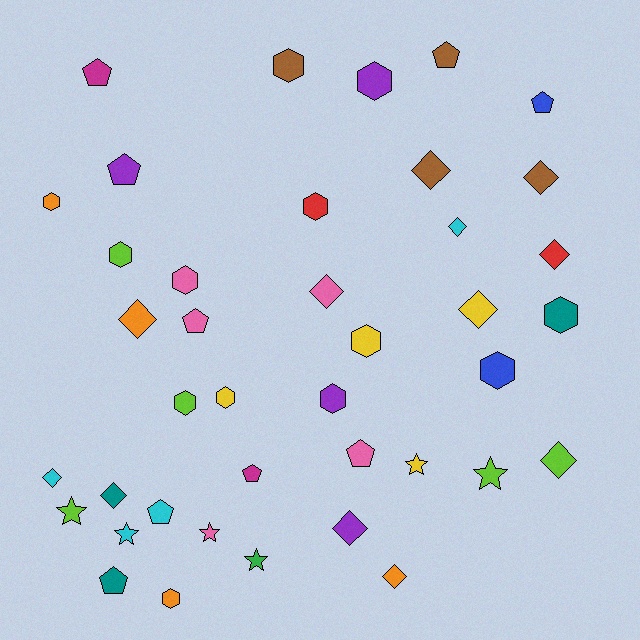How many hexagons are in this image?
There are 13 hexagons.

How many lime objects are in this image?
There are 5 lime objects.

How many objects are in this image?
There are 40 objects.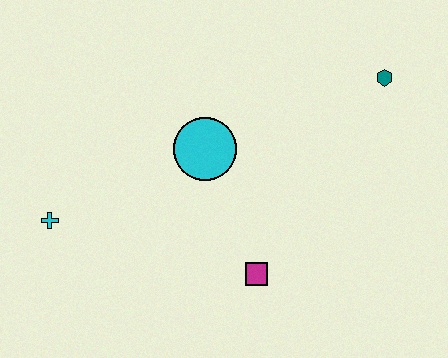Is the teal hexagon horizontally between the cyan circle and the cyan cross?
No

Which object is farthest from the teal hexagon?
The cyan cross is farthest from the teal hexagon.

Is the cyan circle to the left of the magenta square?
Yes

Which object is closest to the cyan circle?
The magenta square is closest to the cyan circle.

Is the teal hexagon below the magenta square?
No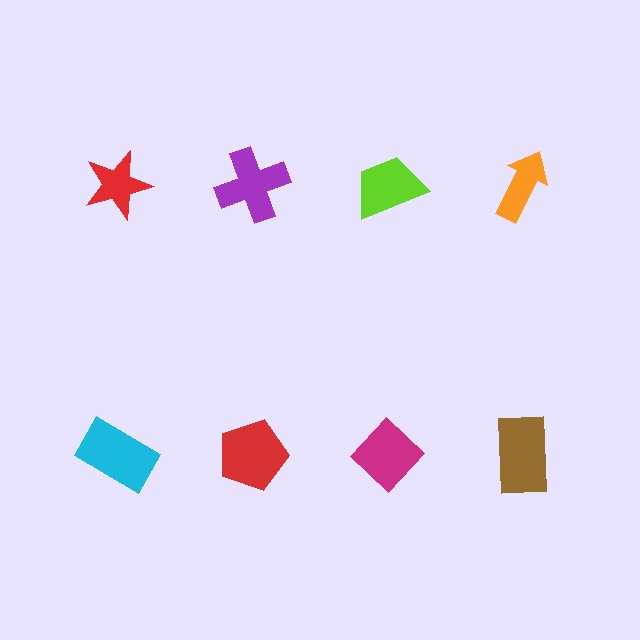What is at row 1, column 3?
A lime trapezoid.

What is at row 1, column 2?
A purple cross.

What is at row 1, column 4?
An orange arrow.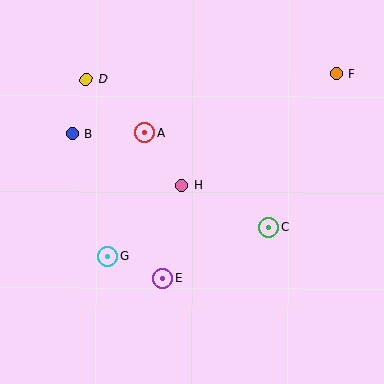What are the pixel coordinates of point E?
Point E is at (162, 278).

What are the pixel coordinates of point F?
Point F is at (336, 73).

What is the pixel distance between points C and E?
The distance between C and E is 118 pixels.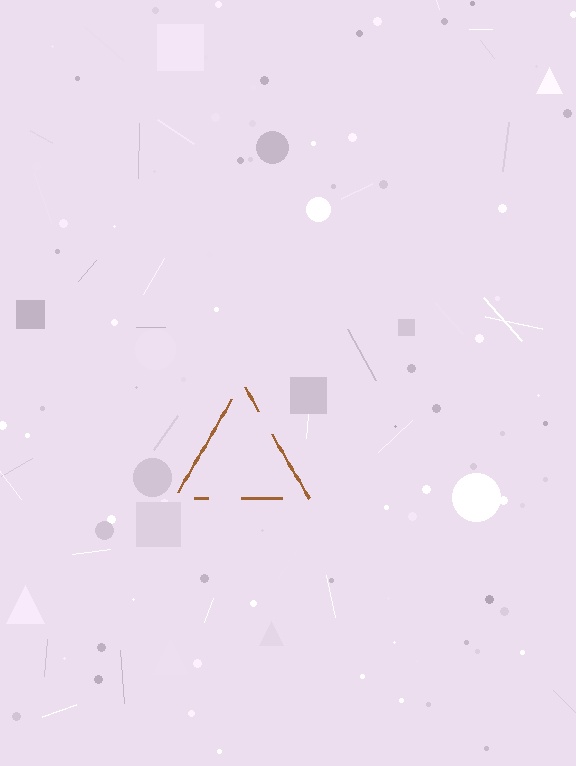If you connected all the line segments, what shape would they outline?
They would outline a triangle.